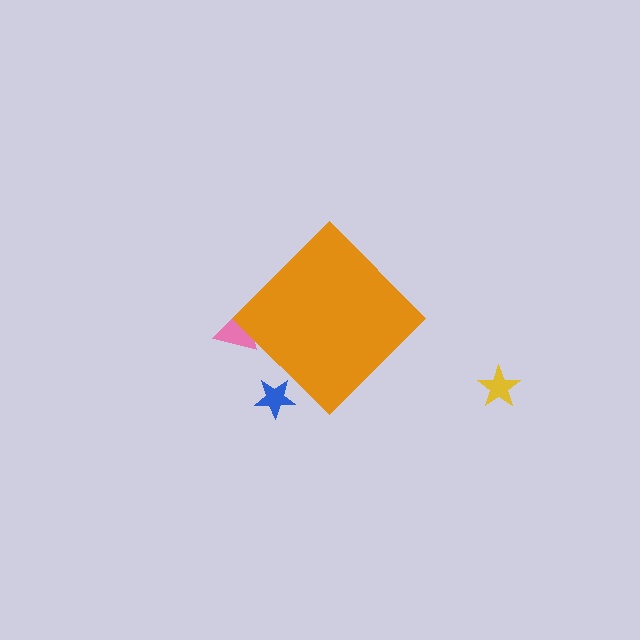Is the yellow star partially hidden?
No, the yellow star is fully visible.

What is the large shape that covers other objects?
An orange diamond.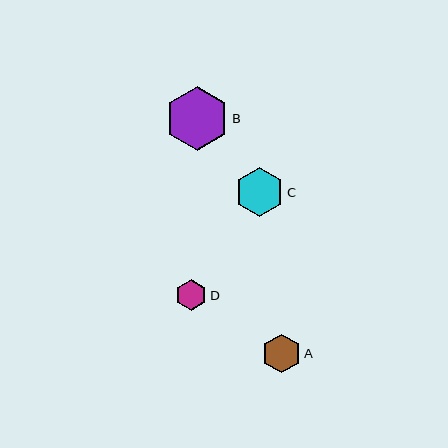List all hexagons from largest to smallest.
From largest to smallest: B, C, A, D.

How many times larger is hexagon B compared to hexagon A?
Hexagon B is approximately 1.7 times the size of hexagon A.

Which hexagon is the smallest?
Hexagon D is the smallest with a size of approximately 31 pixels.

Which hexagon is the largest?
Hexagon B is the largest with a size of approximately 64 pixels.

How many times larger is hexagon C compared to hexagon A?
Hexagon C is approximately 1.3 times the size of hexagon A.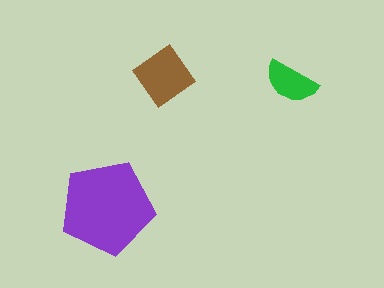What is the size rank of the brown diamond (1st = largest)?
2nd.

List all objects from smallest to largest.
The green semicircle, the brown diamond, the purple pentagon.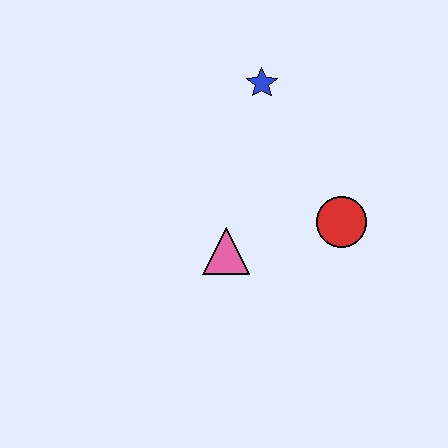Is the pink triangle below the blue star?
Yes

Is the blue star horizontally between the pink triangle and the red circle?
Yes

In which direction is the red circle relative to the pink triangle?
The red circle is to the right of the pink triangle.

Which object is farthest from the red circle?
The blue star is farthest from the red circle.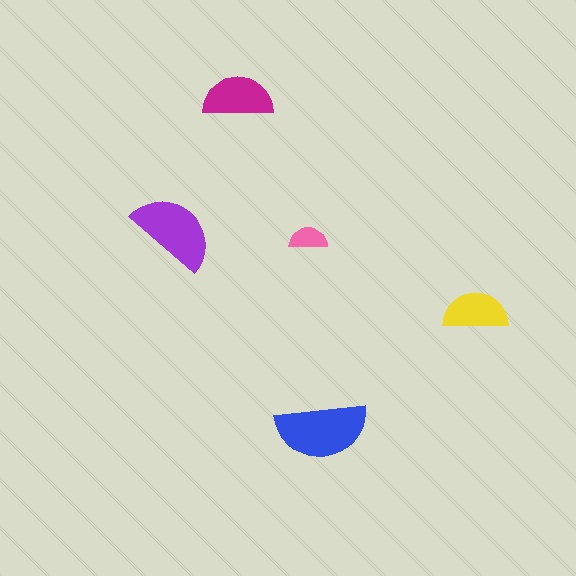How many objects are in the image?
There are 5 objects in the image.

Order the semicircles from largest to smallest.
the blue one, the purple one, the magenta one, the yellow one, the pink one.